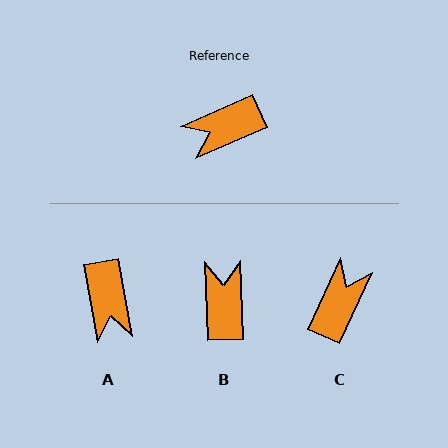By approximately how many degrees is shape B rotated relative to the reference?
Approximately 112 degrees clockwise.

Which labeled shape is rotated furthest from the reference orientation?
C, about 138 degrees away.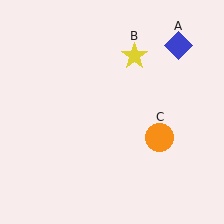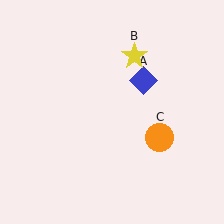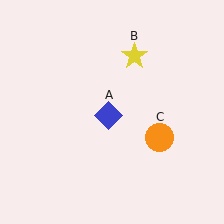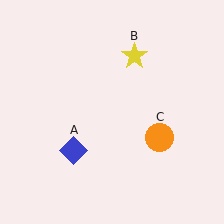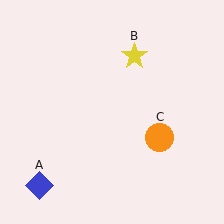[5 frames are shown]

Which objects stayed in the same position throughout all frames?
Yellow star (object B) and orange circle (object C) remained stationary.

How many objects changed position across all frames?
1 object changed position: blue diamond (object A).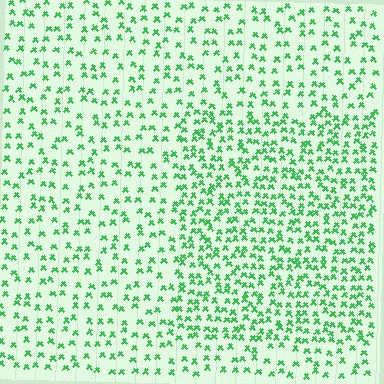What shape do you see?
I see a rectangle.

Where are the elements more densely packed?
The elements are more densely packed inside the rectangle boundary.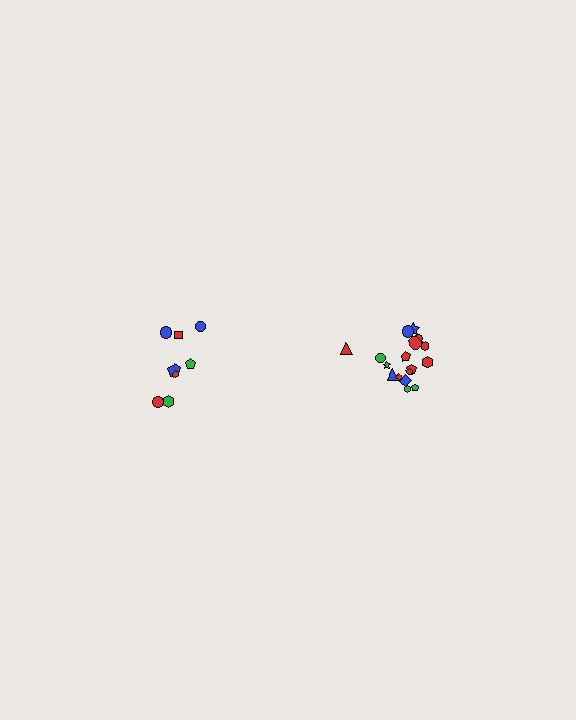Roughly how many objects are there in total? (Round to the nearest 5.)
Roughly 25 objects in total.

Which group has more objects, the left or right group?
The right group.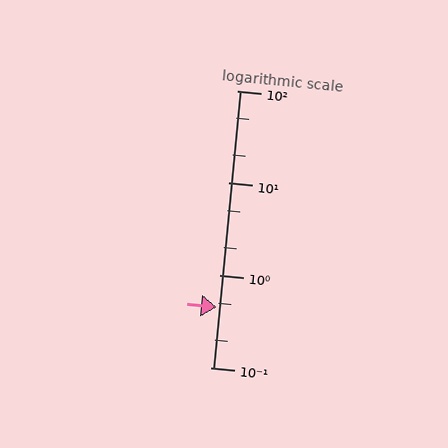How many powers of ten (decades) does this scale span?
The scale spans 3 decades, from 0.1 to 100.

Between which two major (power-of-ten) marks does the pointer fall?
The pointer is between 0.1 and 1.